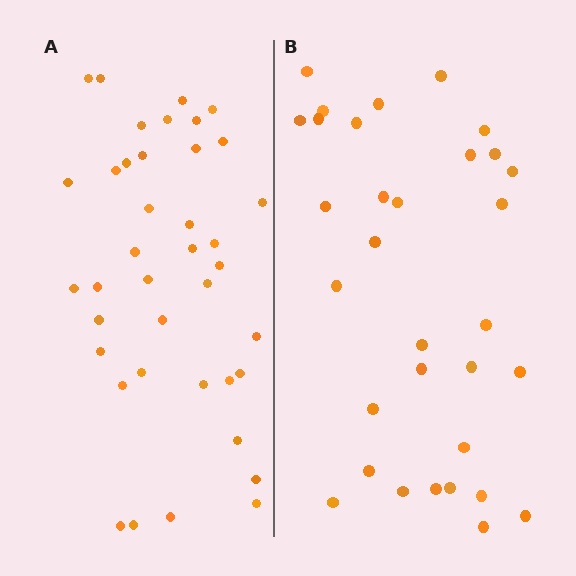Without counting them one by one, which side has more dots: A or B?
Region A (the left region) has more dots.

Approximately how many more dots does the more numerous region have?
Region A has roughly 8 or so more dots than region B.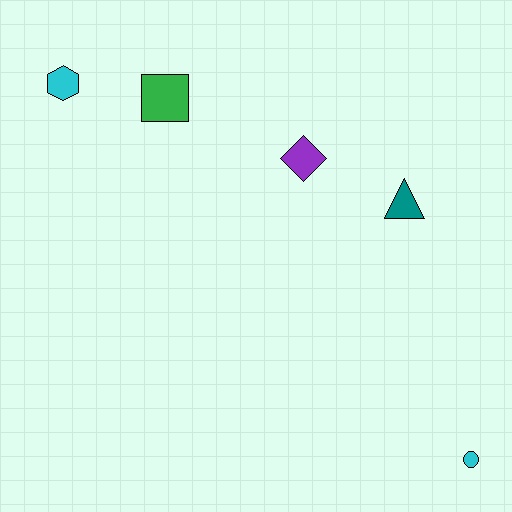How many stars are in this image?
There are no stars.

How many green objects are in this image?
There is 1 green object.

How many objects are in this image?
There are 5 objects.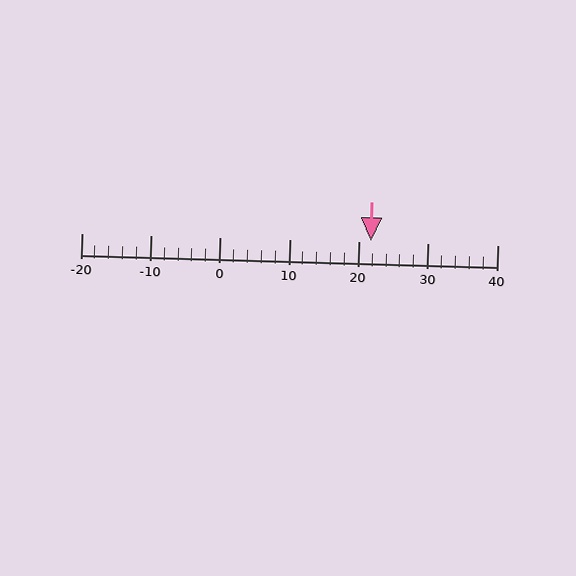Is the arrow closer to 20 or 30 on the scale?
The arrow is closer to 20.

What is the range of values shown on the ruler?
The ruler shows values from -20 to 40.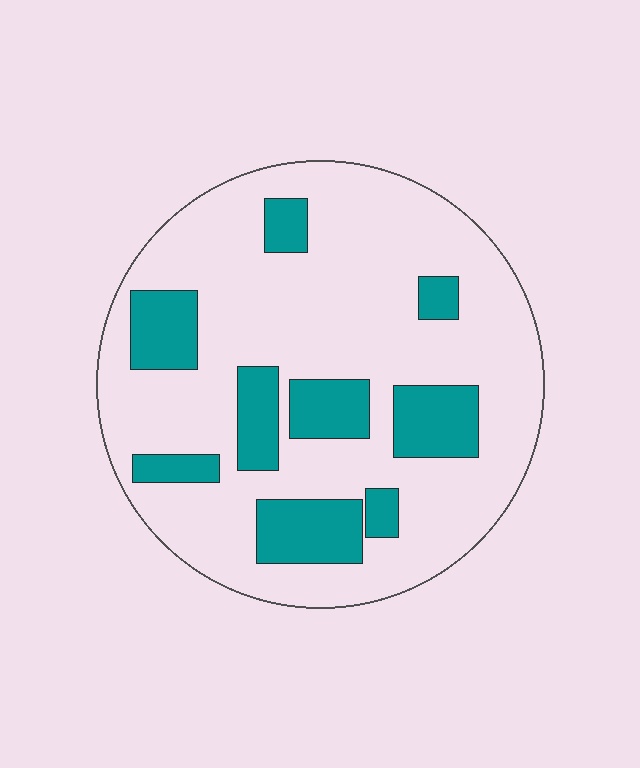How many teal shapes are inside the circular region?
9.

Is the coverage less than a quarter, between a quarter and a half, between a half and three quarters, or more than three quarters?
Less than a quarter.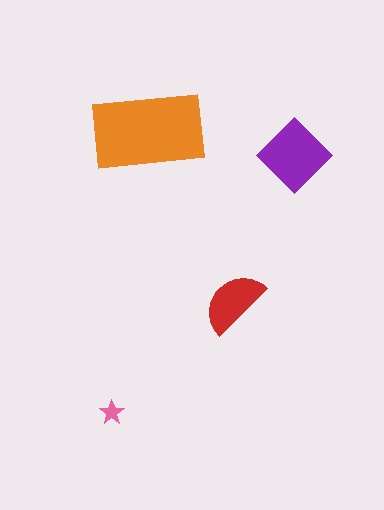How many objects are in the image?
There are 4 objects in the image.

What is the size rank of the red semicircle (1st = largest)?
3rd.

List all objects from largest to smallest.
The orange rectangle, the purple diamond, the red semicircle, the pink star.